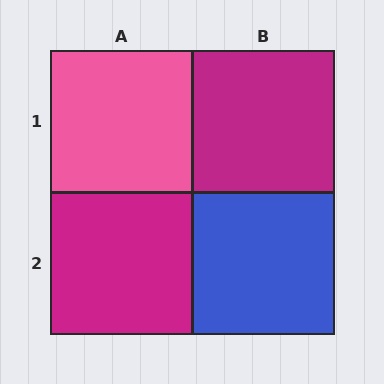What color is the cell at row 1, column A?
Pink.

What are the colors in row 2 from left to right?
Magenta, blue.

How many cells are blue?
1 cell is blue.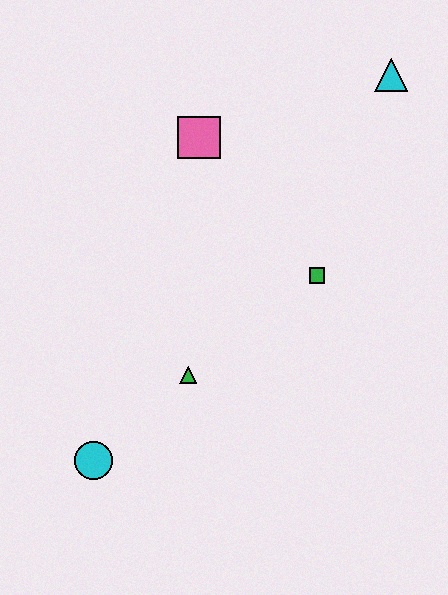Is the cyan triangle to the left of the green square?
No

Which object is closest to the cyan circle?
The green triangle is closest to the cyan circle.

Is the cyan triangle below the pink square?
No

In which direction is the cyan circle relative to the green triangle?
The cyan circle is to the left of the green triangle.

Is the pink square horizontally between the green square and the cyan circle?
Yes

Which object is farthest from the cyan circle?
The cyan triangle is farthest from the cyan circle.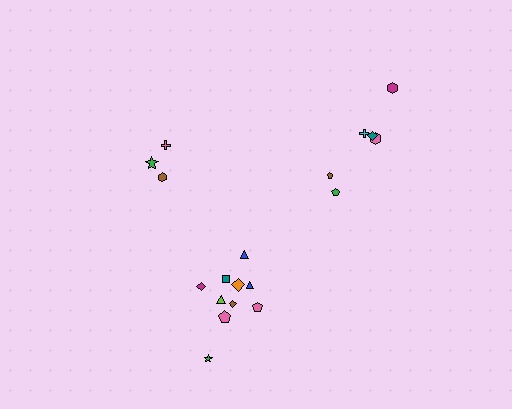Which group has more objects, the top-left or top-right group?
The top-right group.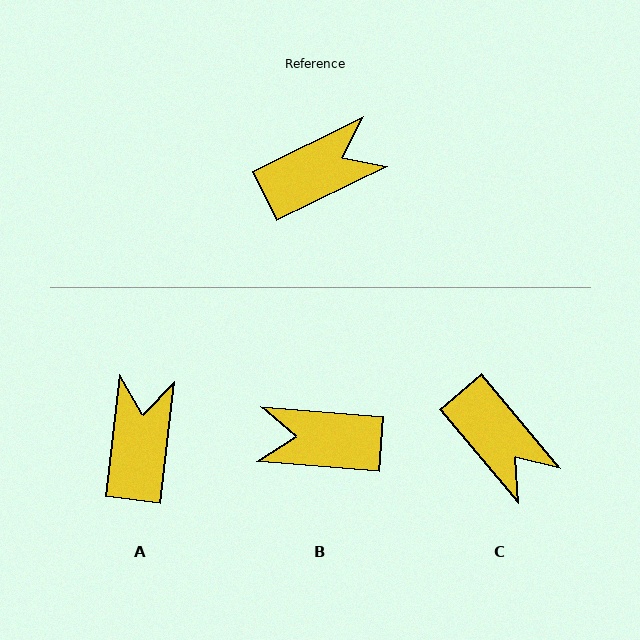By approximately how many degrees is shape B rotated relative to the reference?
Approximately 149 degrees counter-clockwise.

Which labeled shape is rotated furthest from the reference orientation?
B, about 149 degrees away.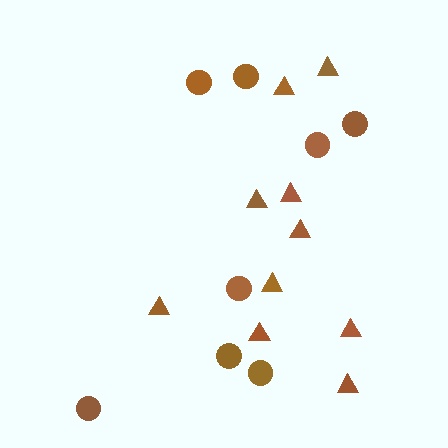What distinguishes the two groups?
There are 2 groups: one group of triangles (10) and one group of circles (8).